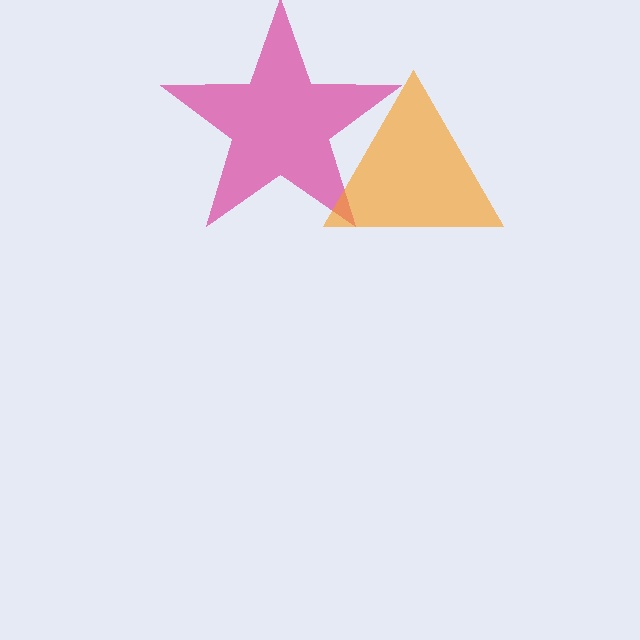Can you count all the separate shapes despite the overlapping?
Yes, there are 2 separate shapes.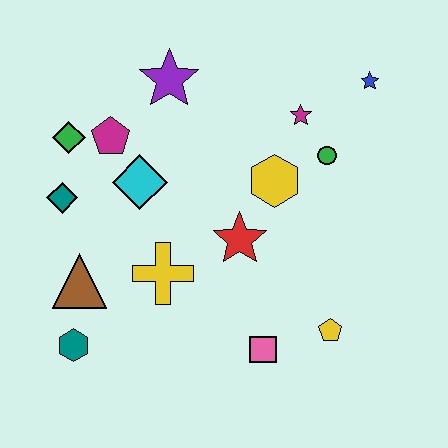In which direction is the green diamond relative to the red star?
The green diamond is to the left of the red star.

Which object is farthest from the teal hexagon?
The blue star is farthest from the teal hexagon.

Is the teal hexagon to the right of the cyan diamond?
No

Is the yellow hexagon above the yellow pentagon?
Yes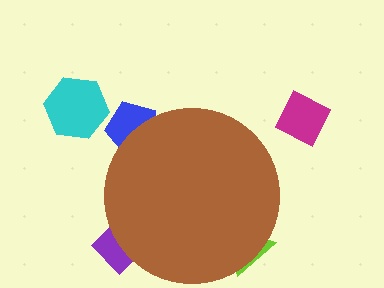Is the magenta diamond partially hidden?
No, the magenta diamond is fully visible.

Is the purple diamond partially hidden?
Yes, the purple diamond is partially hidden behind the brown circle.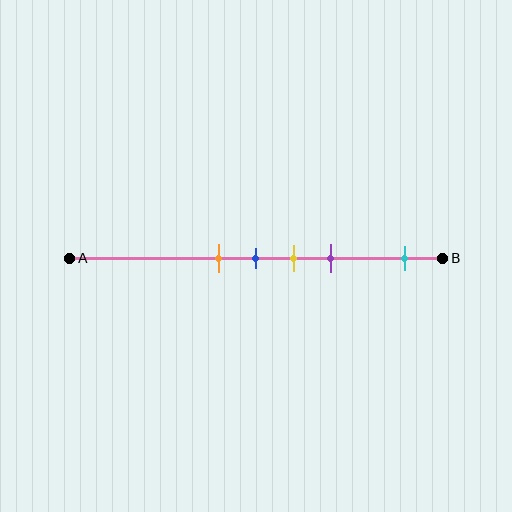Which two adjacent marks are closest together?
The orange and blue marks are the closest adjacent pair.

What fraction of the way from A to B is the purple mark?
The purple mark is approximately 70% (0.7) of the way from A to B.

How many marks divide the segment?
There are 5 marks dividing the segment.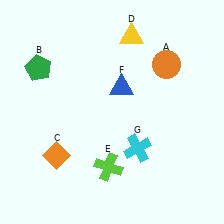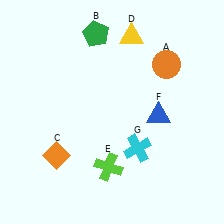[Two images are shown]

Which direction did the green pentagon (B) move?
The green pentagon (B) moved right.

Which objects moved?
The objects that moved are: the green pentagon (B), the blue triangle (F).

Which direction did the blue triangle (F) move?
The blue triangle (F) moved right.